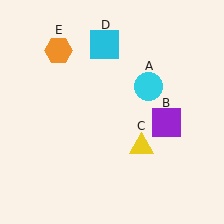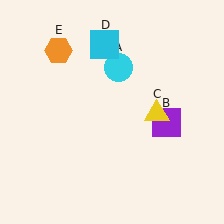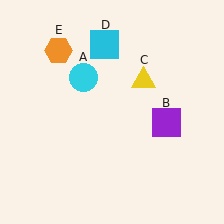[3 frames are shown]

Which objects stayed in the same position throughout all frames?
Purple square (object B) and cyan square (object D) and orange hexagon (object E) remained stationary.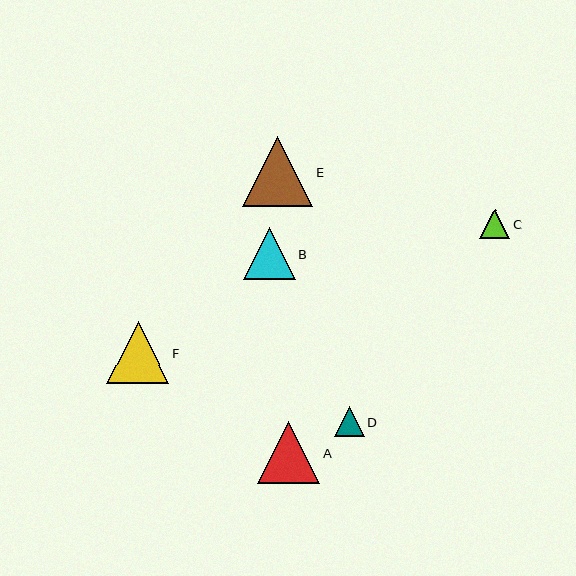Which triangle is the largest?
Triangle E is the largest with a size of approximately 70 pixels.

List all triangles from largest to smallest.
From largest to smallest: E, A, F, B, D, C.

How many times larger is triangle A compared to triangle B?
Triangle A is approximately 1.2 times the size of triangle B.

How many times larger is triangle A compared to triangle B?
Triangle A is approximately 1.2 times the size of triangle B.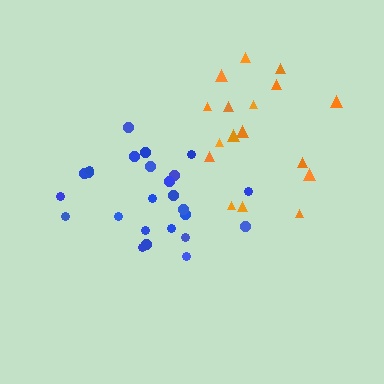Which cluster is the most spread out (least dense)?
Orange.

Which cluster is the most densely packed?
Blue.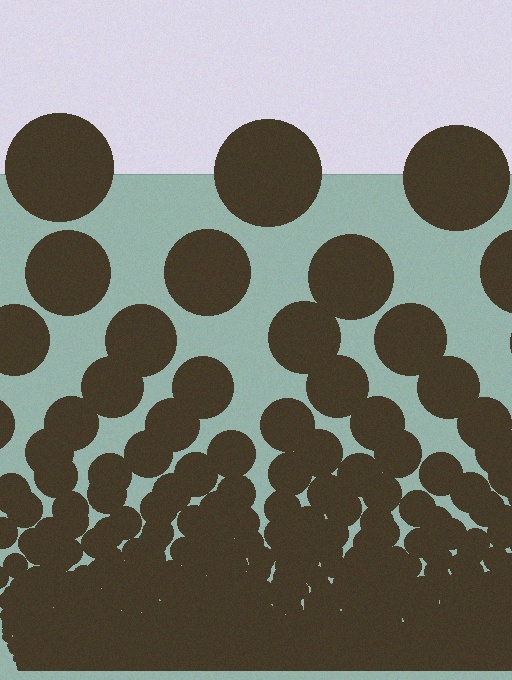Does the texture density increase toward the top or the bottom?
Density increases toward the bottom.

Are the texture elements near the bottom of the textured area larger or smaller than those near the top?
Smaller. The gradient is inverted — elements near the bottom are smaller and denser.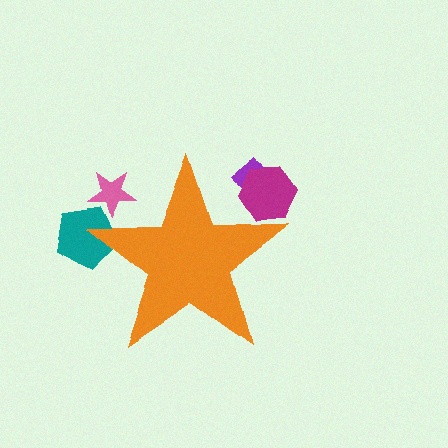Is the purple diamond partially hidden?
Yes, the purple diamond is partially hidden behind the orange star.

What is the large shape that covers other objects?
An orange star.